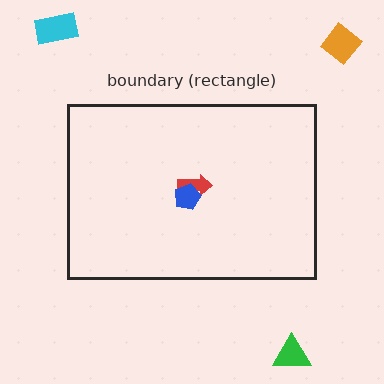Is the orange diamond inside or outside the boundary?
Outside.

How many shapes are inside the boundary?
2 inside, 3 outside.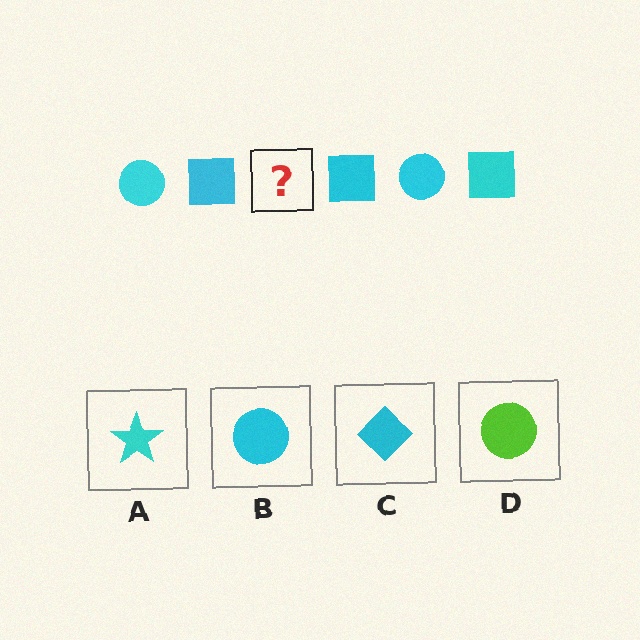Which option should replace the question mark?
Option B.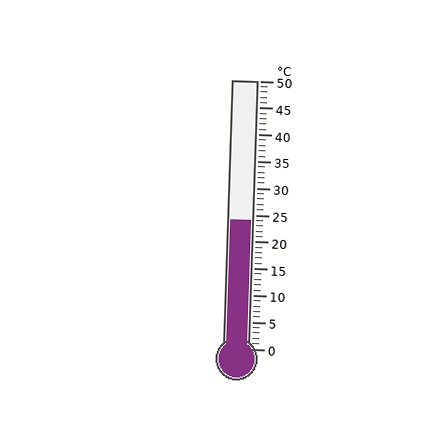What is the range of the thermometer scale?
The thermometer scale ranges from 0°C to 50°C.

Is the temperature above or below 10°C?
The temperature is above 10°C.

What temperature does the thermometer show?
The thermometer shows approximately 24°C.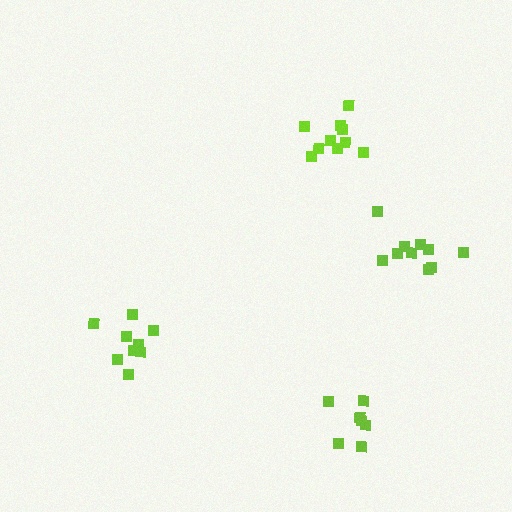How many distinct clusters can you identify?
There are 4 distinct clusters.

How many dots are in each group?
Group 1: 10 dots, Group 2: 9 dots, Group 3: 7 dots, Group 4: 10 dots (36 total).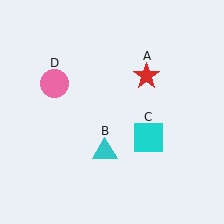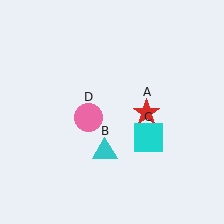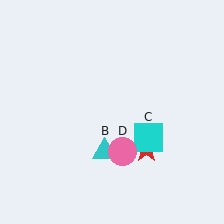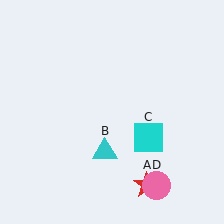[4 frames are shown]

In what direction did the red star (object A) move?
The red star (object A) moved down.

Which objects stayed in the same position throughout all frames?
Cyan triangle (object B) and cyan square (object C) remained stationary.